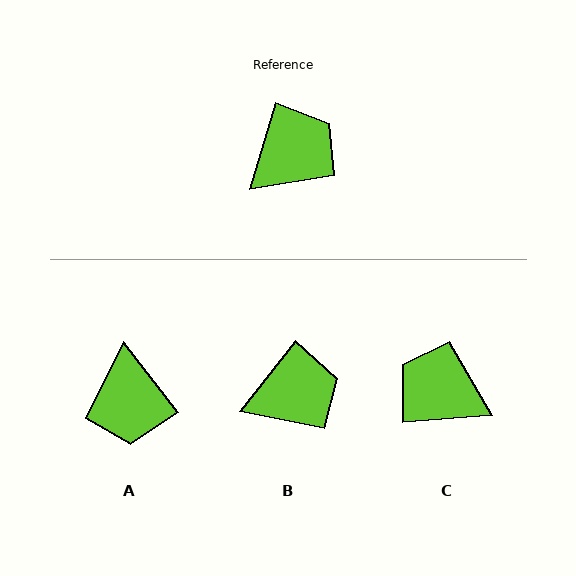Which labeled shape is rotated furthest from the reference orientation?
A, about 125 degrees away.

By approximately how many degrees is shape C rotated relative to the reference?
Approximately 111 degrees counter-clockwise.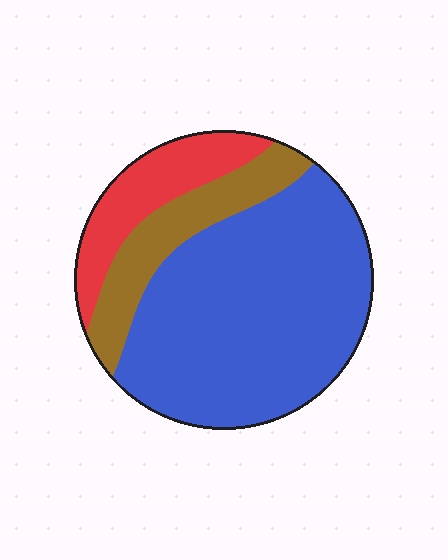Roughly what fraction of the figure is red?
Red takes up between a sixth and a third of the figure.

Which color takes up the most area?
Blue, at roughly 65%.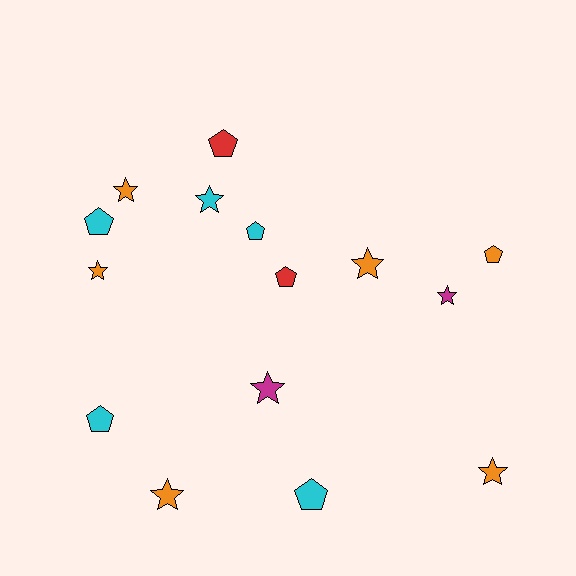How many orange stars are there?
There are 5 orange stars.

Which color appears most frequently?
Orange, with 6 objects.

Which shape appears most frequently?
Star, with 8 objects.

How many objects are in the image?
There are 15 objects.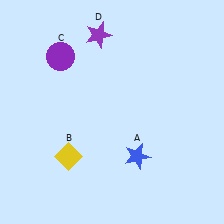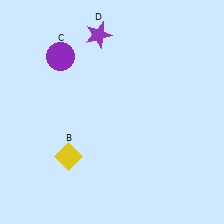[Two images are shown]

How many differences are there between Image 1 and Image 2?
There is 1 difference between the two images.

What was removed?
The blue star (A) was removed in Image 2.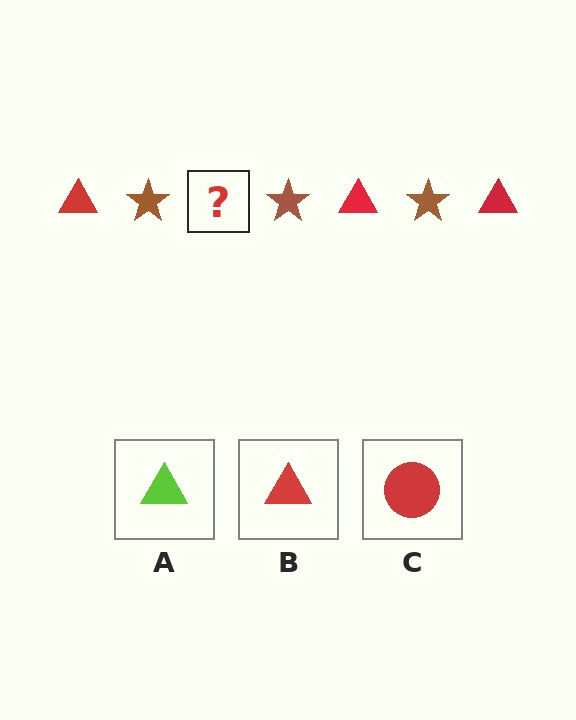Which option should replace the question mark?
Option B.